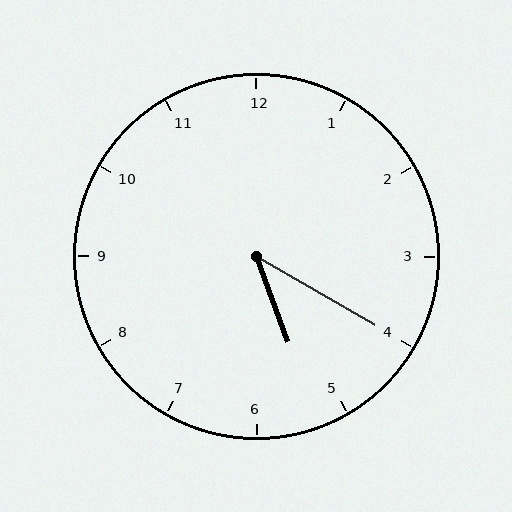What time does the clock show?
5:20.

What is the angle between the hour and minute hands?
Approximately 40 degrees.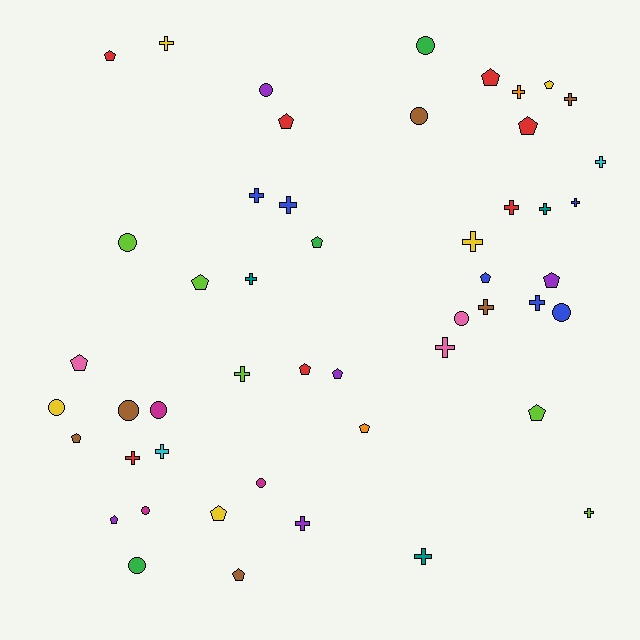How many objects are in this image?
There are 50 objects.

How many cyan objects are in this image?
There are 2 cyan objects.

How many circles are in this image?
There are 12 circles.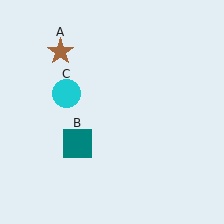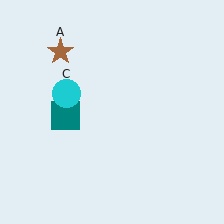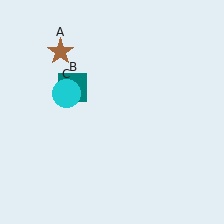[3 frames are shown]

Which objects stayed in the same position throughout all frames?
Brown star (object A) and cyan circle (object C) remained stationary.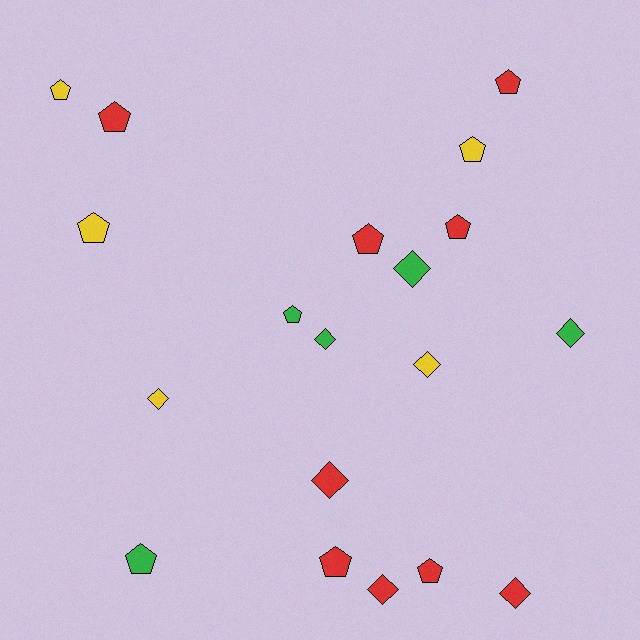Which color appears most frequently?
Red, with 9 objects.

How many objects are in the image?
There are 19 objects.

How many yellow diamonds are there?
There are 2 yellow diamonds.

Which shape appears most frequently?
Pentagon, with 11 objects.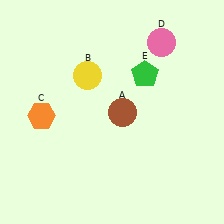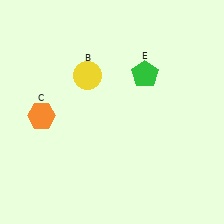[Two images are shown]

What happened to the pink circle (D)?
The pink circle (D) was removed in Image 2. It was in the top-right area of Image 1.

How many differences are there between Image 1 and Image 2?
There are 2 differences between the two images.